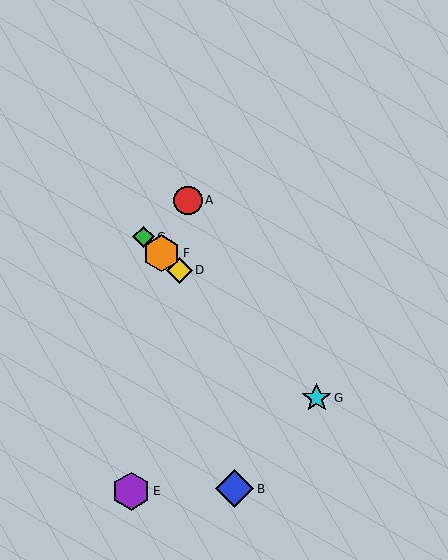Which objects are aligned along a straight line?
Objects C, D, F, G are aligned along a straight line.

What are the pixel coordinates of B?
Object B is at (234, 489).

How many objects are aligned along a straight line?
4 objects (C, D, F, G) are aligned along a straight line.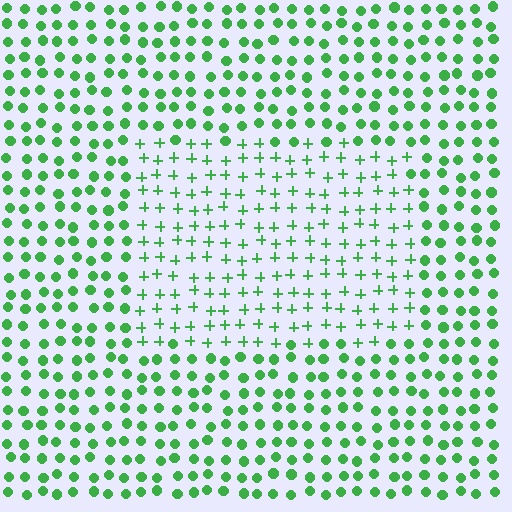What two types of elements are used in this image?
The image uses plus signs inside the rectangle region and circles outside it.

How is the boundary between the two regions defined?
The boundary is defined by a change in element shape: plus signs inside vs. circles outside. All elements share the same color and spacing.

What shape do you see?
I see a rectangle.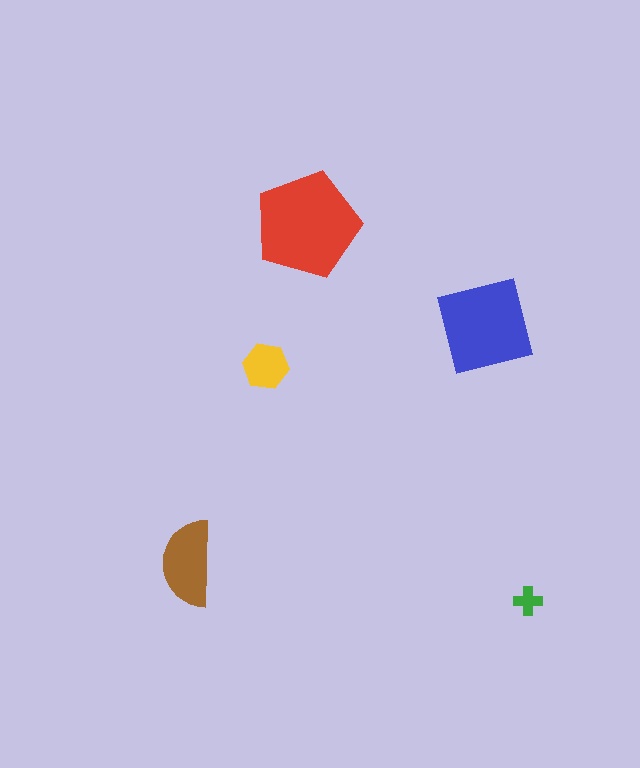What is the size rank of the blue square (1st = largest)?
2nd.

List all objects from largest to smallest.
The red pentagon, the blue square, the brown semicircle, the yellow hexagon, the green cross.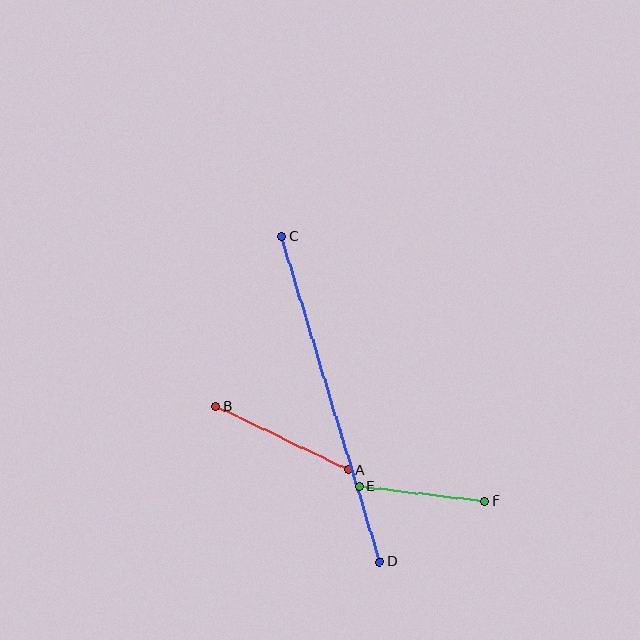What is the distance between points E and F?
The distance is approximately 125 pixels.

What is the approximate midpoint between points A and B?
The midpoint is at approximately (282, 438) pixels.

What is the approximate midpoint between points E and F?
The midpoint is at approximately (422, 494) pixels.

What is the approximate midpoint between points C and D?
The midpoint is at approximately (331, 399) pixels.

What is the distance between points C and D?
The distance is approximately 340 pixels.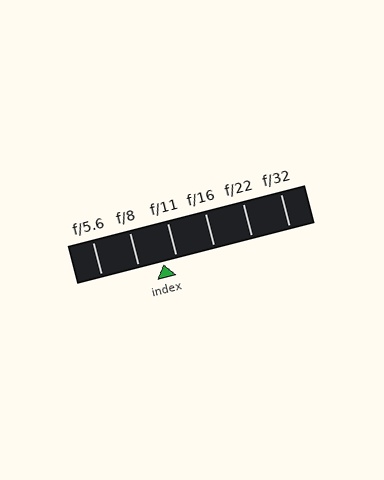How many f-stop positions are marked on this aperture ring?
There are 6 f-stop positions marked.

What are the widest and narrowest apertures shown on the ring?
The widest aperture shown is f/5.6 and the narrowest is f/32.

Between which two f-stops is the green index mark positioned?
The index mark is between f/8 and f/11.